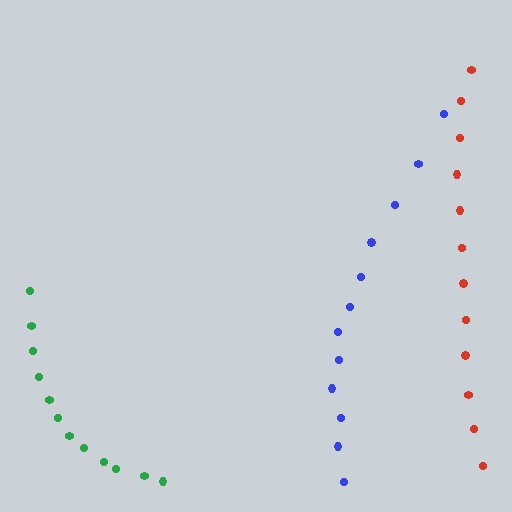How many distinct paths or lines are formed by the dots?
There are 3 distinct paths.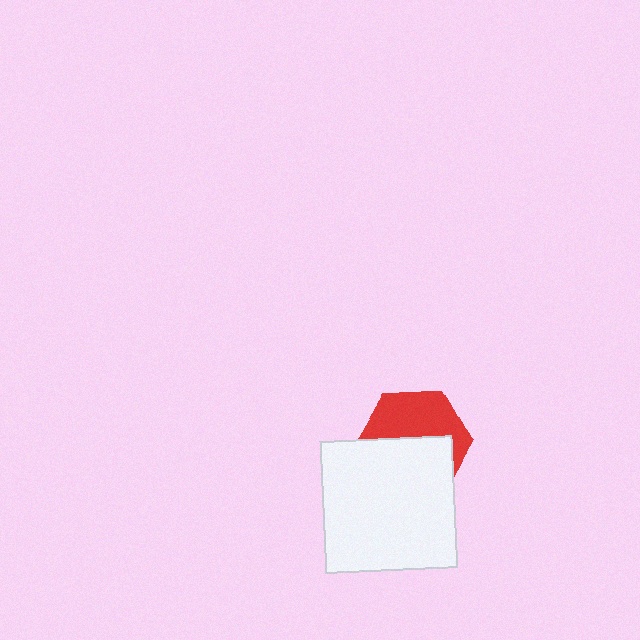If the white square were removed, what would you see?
You would see the complete red hexagon.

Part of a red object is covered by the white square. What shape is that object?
It is a hexagon.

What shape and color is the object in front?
The object in front is a white square.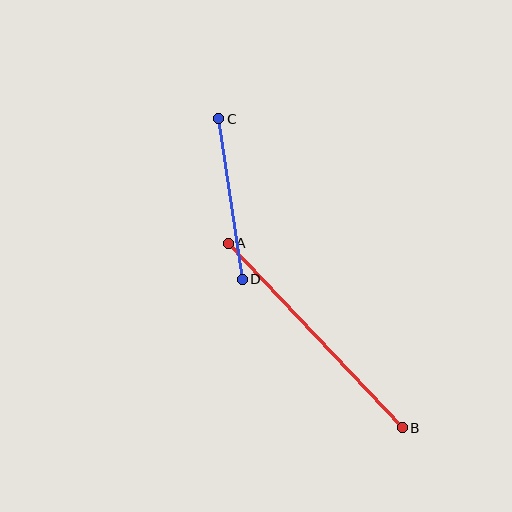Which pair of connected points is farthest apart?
Points A and B are farthest apart.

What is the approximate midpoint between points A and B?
The midpoint is at approximately (315, 336) pixels.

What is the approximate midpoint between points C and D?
The midpoint is at approximately (230, 199) pixels.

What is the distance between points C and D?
The distance is approximately 162 pixels.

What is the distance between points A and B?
The distance is approximately 254 pixels.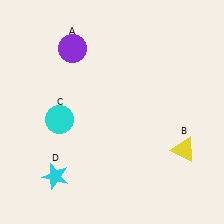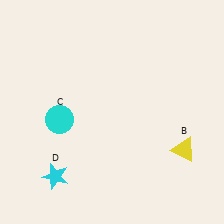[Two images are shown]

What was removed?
The purple circle (A) was removed in Image 2.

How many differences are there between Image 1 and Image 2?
There is 1 difference between the two images.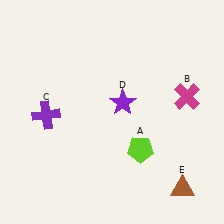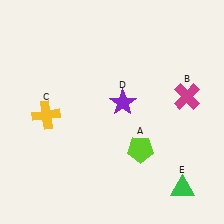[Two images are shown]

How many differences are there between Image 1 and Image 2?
There are 2 differences between the two images.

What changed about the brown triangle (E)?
In Image 1, E is brown. In Image 2, it changed to green.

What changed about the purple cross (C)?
In Image 1, C is purple. In Image 2, it changed to yellow.